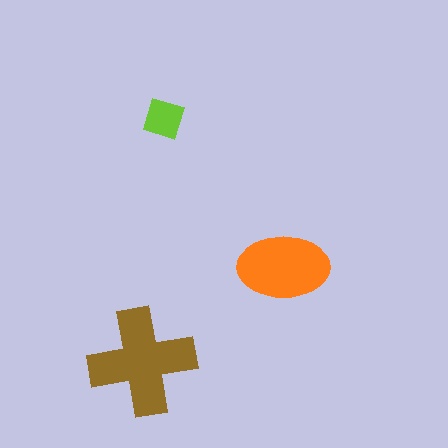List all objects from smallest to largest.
The lime diamond, the orange ellipse, the brown cross.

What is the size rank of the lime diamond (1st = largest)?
3rd.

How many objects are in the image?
There are 3 objects in the image.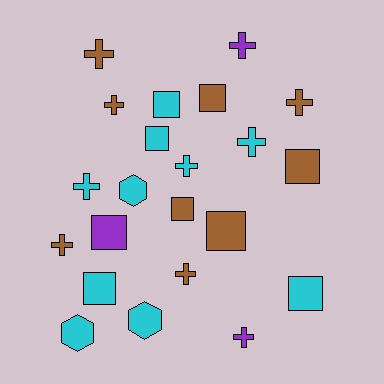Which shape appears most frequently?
Cross, with 10 objects.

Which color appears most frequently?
Cyan, with 10 objects.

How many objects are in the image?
There are 22 objects.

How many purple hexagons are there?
There are no purple hexagons.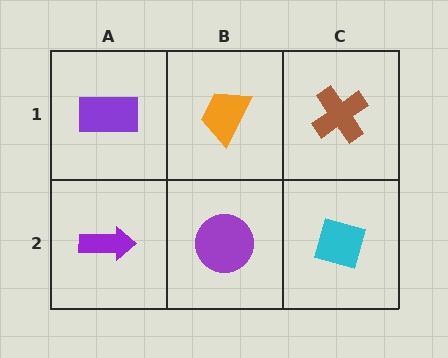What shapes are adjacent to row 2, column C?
A brown cross (row 1, column C), a purple circle (row 2, column B).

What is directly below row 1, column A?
A purple arrow.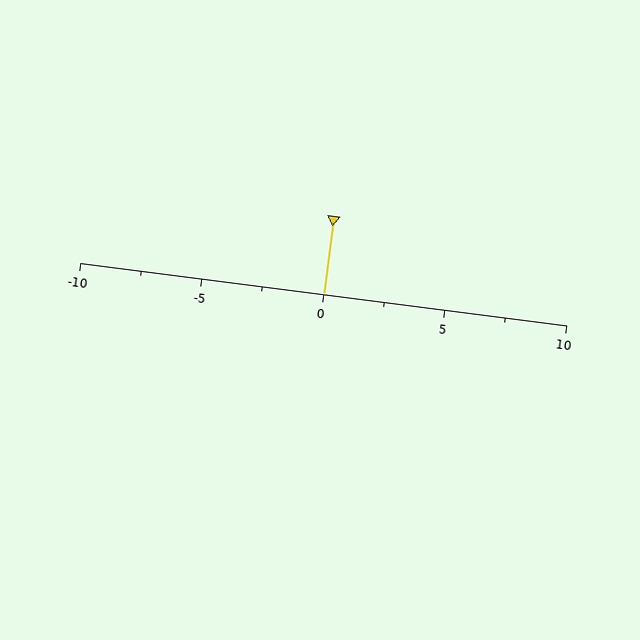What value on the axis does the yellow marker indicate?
The marker indicates approximately 0.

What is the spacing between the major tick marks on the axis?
The major ticks are spaced 5 apart.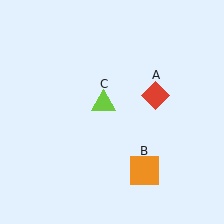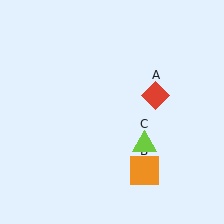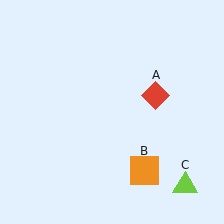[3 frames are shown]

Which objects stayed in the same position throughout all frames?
Red diamond (object A) and orange square (object B) remained stationary.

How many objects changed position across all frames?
1 object changed position: lime triangle (object C).